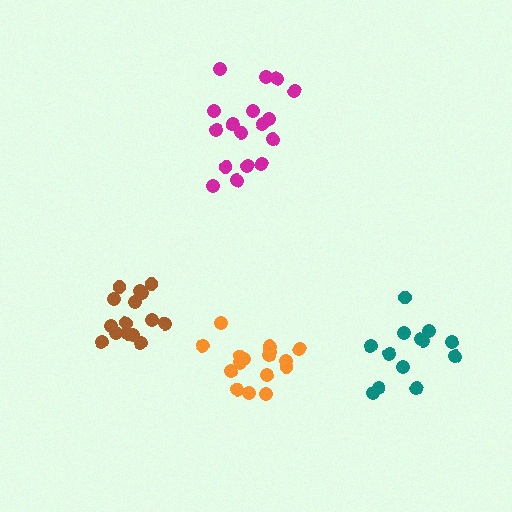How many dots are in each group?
Group 1: 17 dots, Group 2: 16 dots, Group 3: 15 dots, Group 4: 13 dots (61 total).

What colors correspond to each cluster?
The clusters are colored: magenta, orange, brown, teal.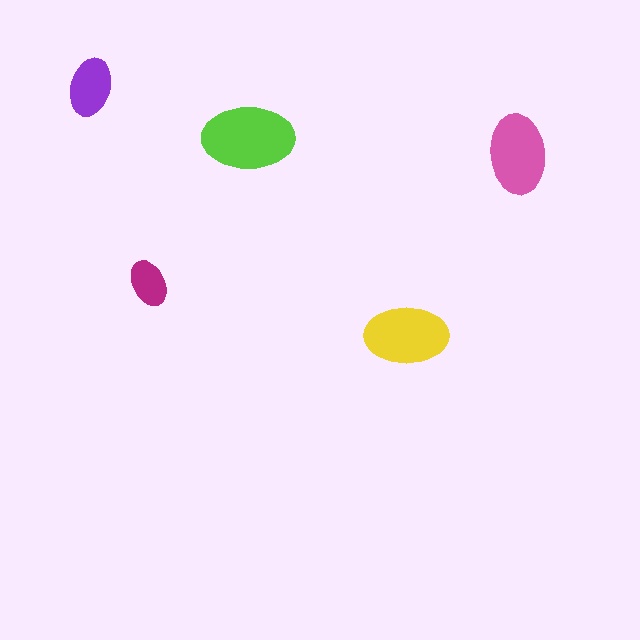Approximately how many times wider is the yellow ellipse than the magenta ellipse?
About 2 times wider.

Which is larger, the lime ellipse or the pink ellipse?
The lime one.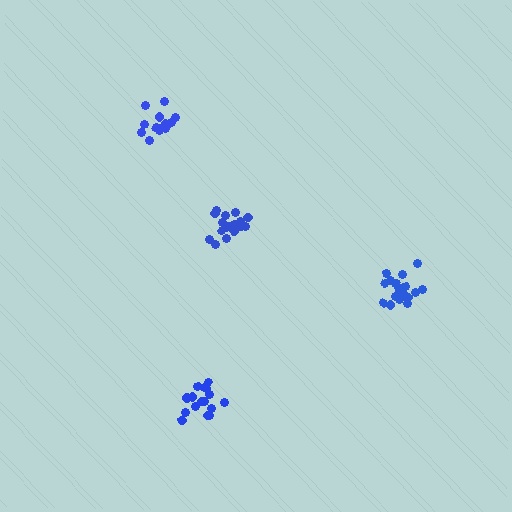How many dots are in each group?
Group 1: 18 dots, Group 2: 18 dots, Group 3: 13 dots, Group 4: 16 dots (65 total).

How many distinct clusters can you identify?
There are 4 distinct clusters.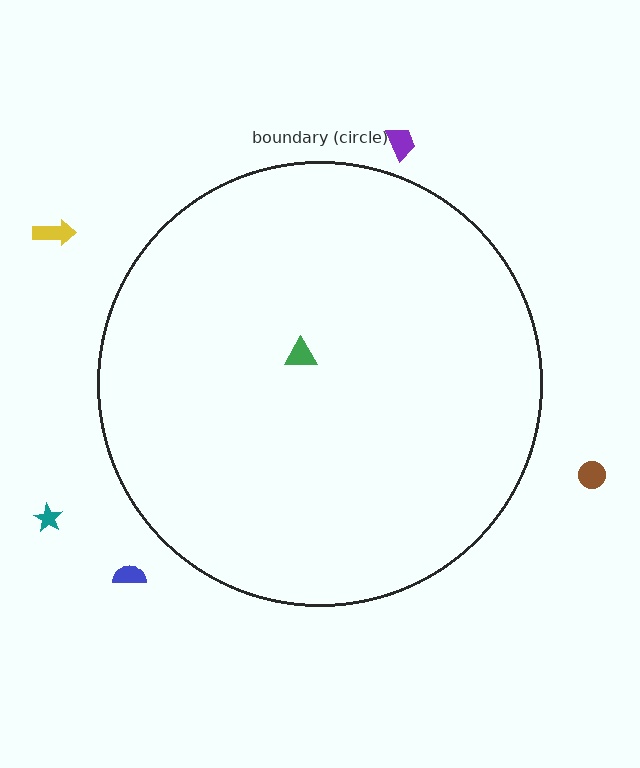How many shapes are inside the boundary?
1 inside, 5 outside.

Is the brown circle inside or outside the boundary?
Outside.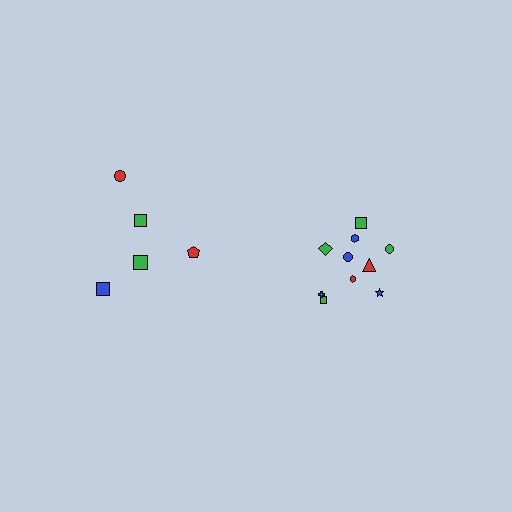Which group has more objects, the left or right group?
The right group.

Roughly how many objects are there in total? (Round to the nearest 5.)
Roughly 15 objects in total.